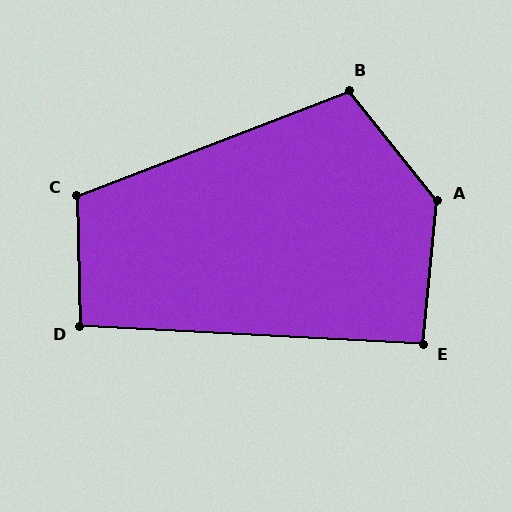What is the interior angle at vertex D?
Approximately 95 degrees (approximately right).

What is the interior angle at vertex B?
Approximately 108 degrees (obtuse).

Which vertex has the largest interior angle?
A, at approximately 136 degrees.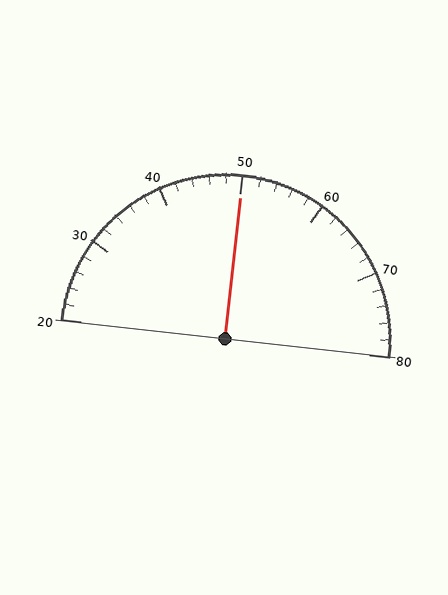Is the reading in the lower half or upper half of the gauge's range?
The reading is in the upper half of the range (20 to 80).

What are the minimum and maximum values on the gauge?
The gauge ranges from 20 to 80.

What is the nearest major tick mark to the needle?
The nearest major tick mark is 50.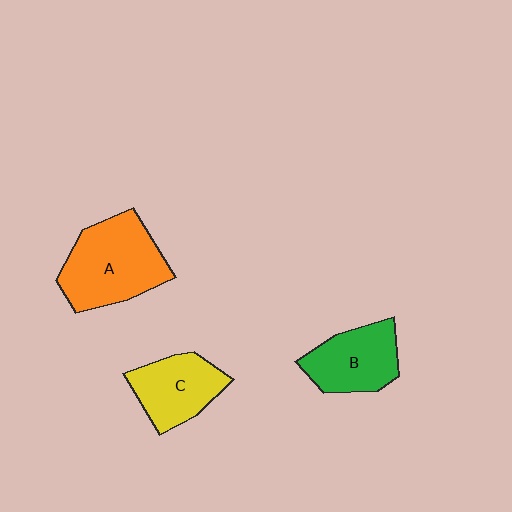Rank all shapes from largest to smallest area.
From largest to smallest: A (orange), B (green), C (yellow).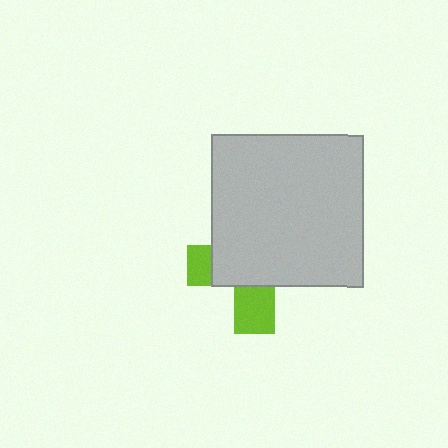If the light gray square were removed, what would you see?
You would see the complete lime cross.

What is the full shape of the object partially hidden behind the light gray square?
The partially hidden object is a lime cross.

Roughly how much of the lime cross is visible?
A small part of it is visible (roughly 31%).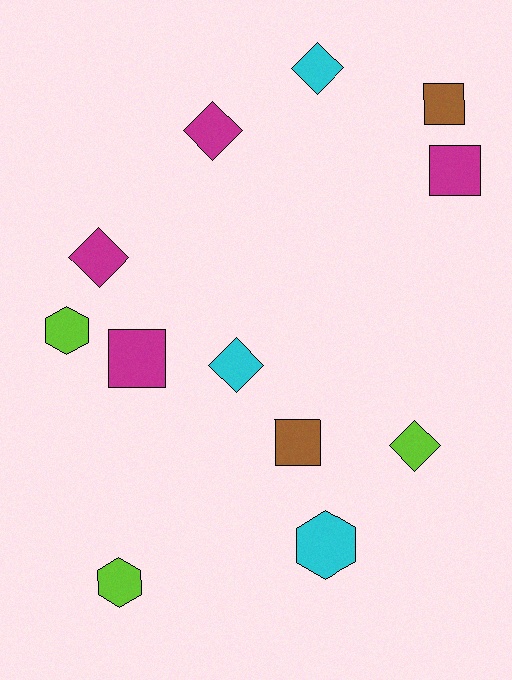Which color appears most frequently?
Magenta, with 4 objects.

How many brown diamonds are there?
There are no brown diamonds.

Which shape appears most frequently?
Diamond, with 5 objects.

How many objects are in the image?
There are 12 objects.